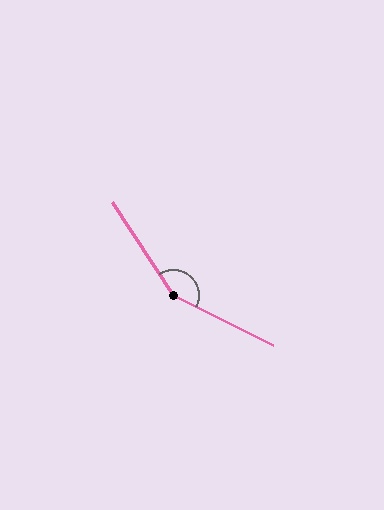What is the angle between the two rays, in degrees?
Approximately 150 degrees.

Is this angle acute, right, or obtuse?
It is obtuse.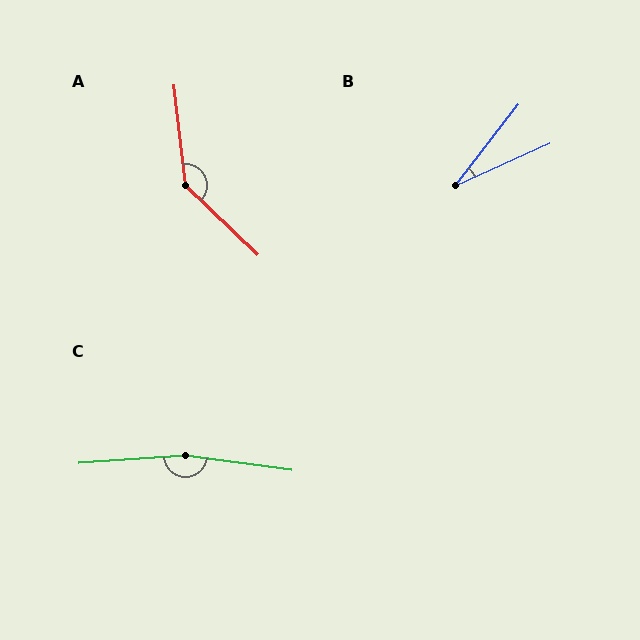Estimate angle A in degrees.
Approximately 140 degrees.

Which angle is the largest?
C, at approximately 168 degrees.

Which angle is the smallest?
B, at approximately 28 degrees.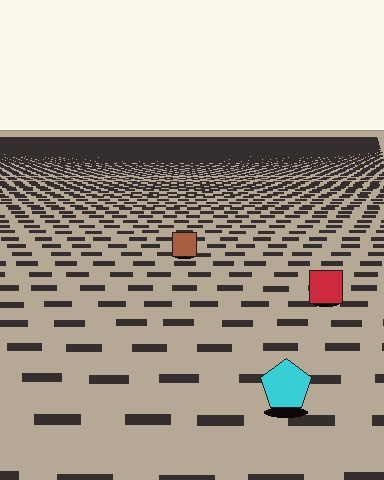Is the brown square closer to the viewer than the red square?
No. The red square is closer — you can tell from the texture gradient: the ground texture is coarser near it.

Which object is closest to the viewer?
The cyan pentagon is closest. The texture marks near it are larger and more spread out.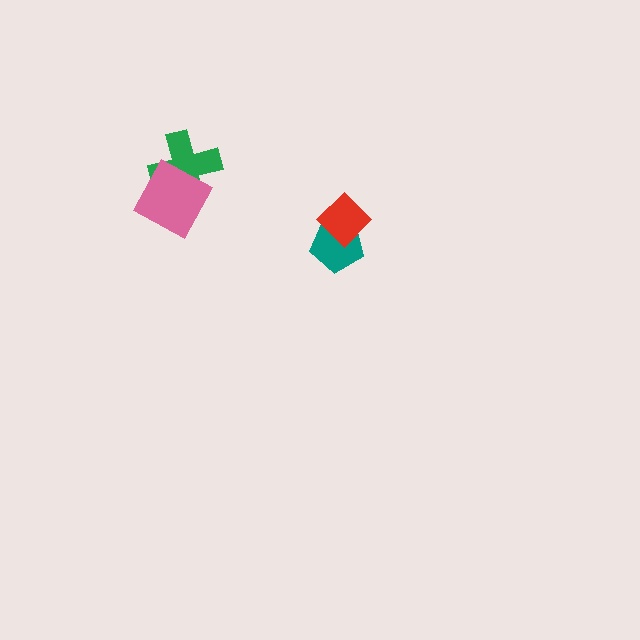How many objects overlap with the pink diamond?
1 object overlaps with the pink diamond.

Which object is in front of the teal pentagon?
The red diamond is in front of the teal pentagon.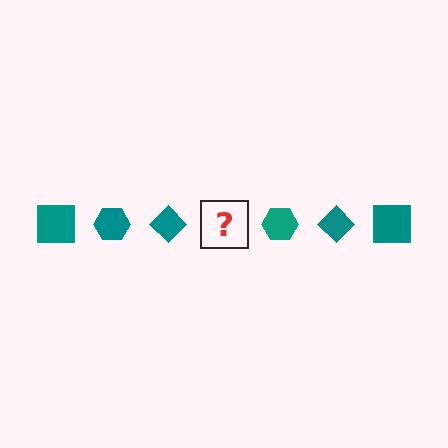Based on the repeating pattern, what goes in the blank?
The blank should be a teal square.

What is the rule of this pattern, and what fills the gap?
The rule is that the pattern cycles through square, hexagon, diamond shapes in teal. The gap should be filled with a teal square.